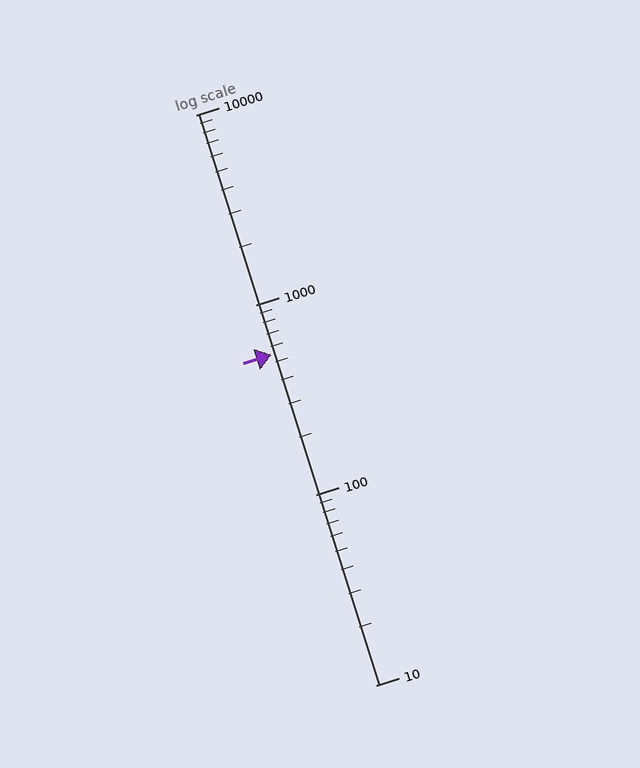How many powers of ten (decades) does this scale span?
The scale spans 3 decades, from 10 to 10000.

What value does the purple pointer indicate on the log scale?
The pointer indicates approximately 550.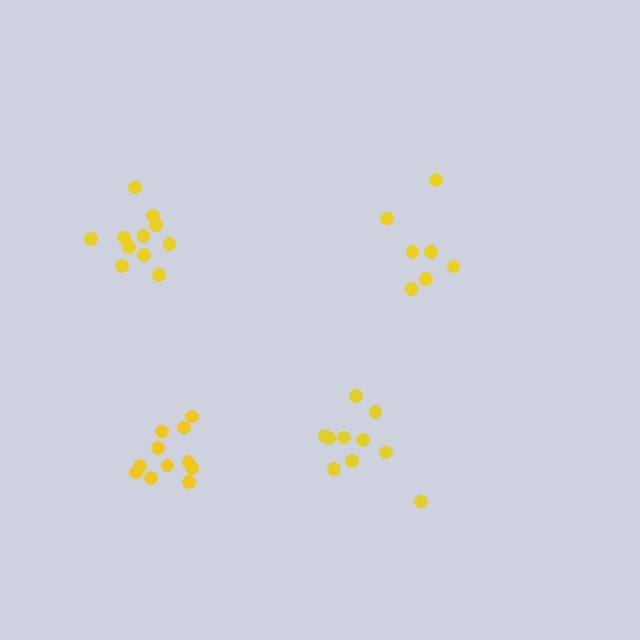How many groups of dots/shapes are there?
There are 4 groups.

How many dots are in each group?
Group 1: 11 dots, Group 2: 10 dots, Group 3: 11 dots, Group 4: 7 dots (39 total).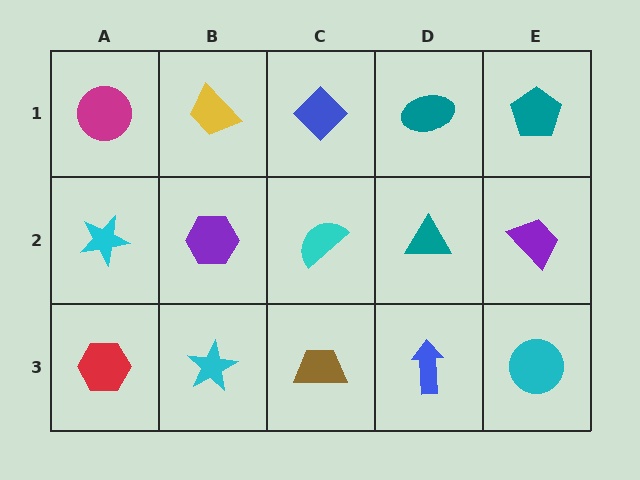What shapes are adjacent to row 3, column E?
A purple trapezoid (row 2, column E), a blue arrow (row 3, column D).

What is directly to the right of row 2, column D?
A purple trapezoid.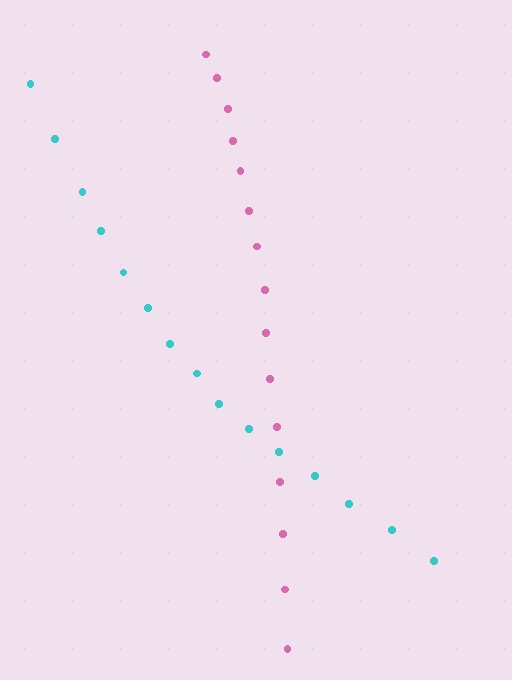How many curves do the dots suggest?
There are 2 distinct paths.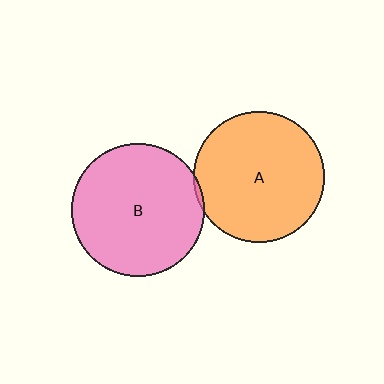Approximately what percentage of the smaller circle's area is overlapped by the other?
Approximately 5%.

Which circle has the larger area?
Circle B (pink).